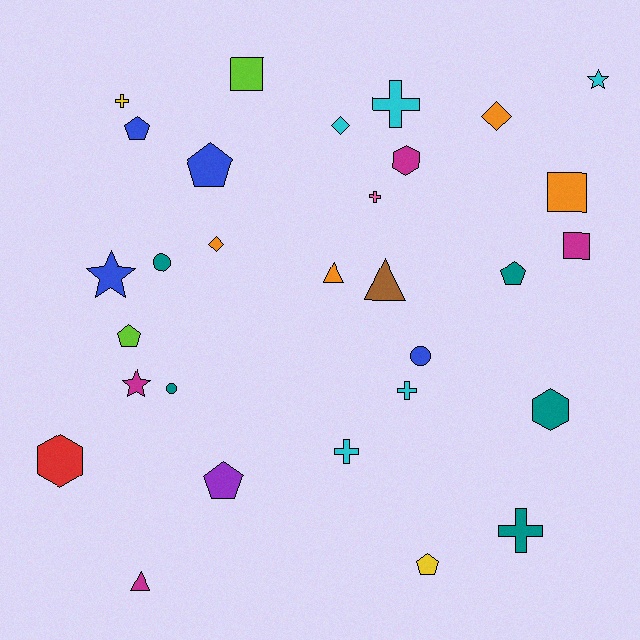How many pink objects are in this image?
There is 1 pink object.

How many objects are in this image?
There are 30 objects.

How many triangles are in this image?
There are 3 triangles.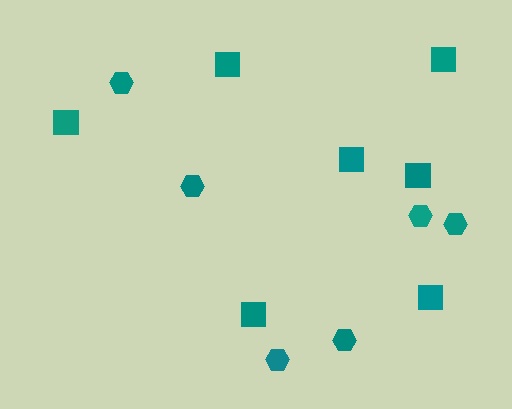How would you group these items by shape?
There are 2 groups: one group of hexagons (6) and one group of squares (7).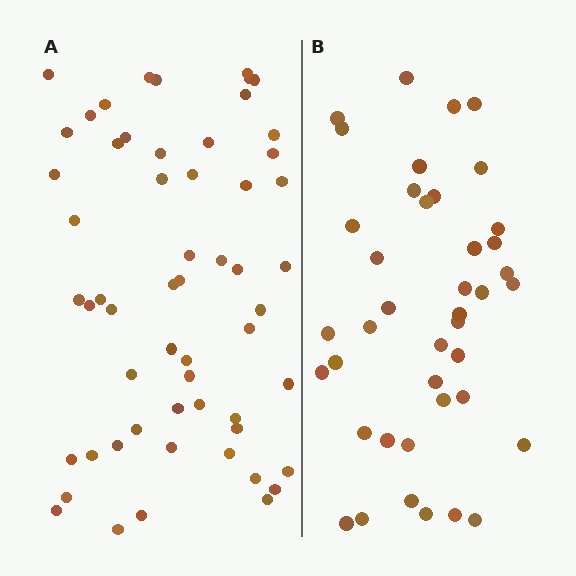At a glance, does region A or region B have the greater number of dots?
Region A (the left region) has more dots.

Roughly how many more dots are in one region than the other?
Region A has approximately 15 more dots than region B.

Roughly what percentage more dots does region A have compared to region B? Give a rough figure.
About 40% more.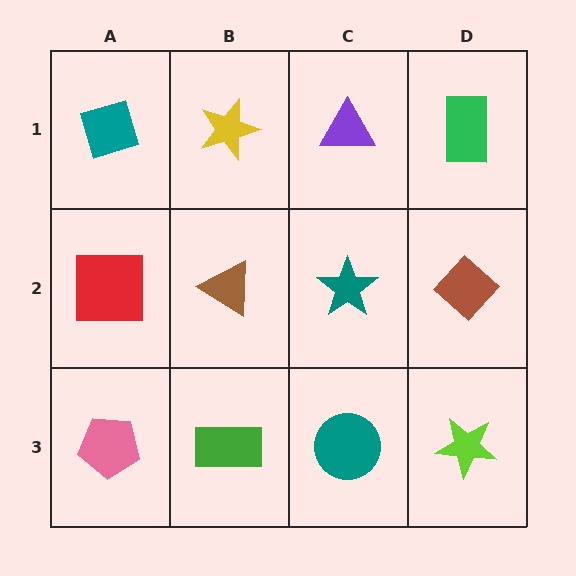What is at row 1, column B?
A yellow star.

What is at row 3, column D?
A lime star.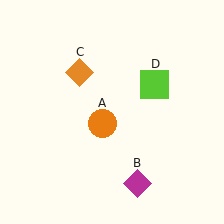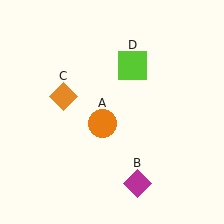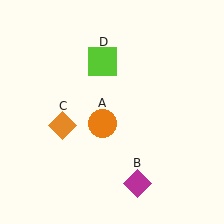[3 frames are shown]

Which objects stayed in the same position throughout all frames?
Orange circle (object A) and magenta diamond (object B) remained stationary.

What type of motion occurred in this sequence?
The orange diamond (object C), lime square (object D) rotated counterclockwise around the center of the scene.